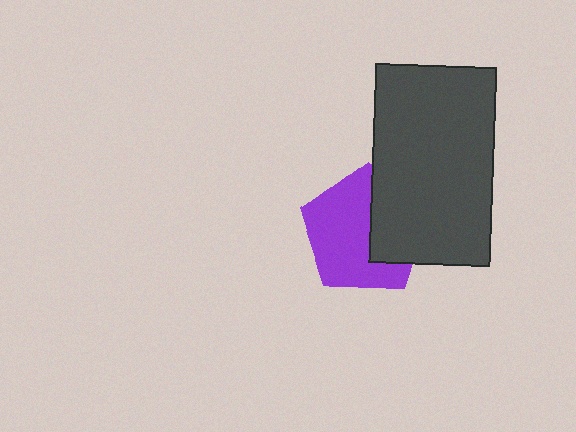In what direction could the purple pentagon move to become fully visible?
The purple pentagon could move left. That would shift it out from behind the dark gray rectangle entirely.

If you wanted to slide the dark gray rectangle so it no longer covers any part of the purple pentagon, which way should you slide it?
Slide it right — that is the most direct way to separate the two shapes.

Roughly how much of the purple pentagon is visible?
About half of it is visible (roughly 63%).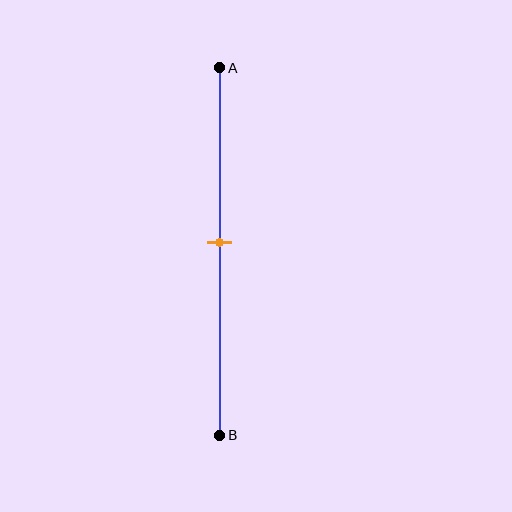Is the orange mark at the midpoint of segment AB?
Yes, the mark is approximately at the midpoint.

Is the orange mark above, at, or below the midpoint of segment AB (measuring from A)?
The orange mark is approximately at the midpoint of segment AB.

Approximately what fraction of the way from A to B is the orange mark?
The orange mark is approximately 50% of the way from A to B.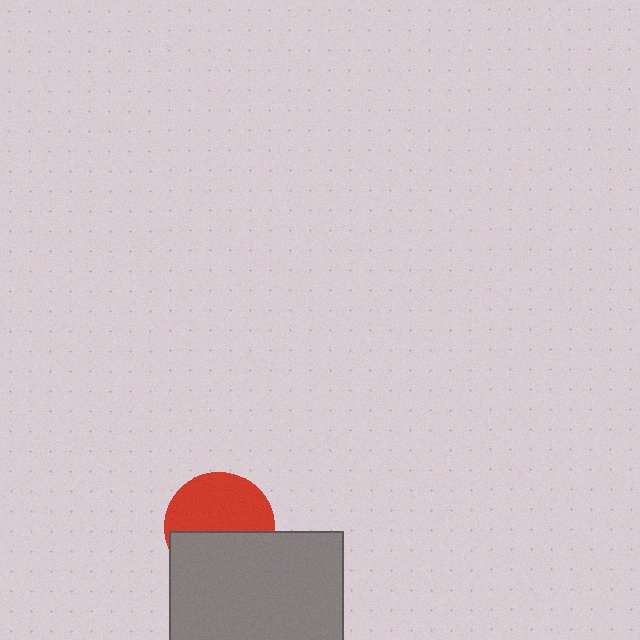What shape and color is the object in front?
The object in front is a gray rectangle.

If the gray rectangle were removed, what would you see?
You would see the complete red circle.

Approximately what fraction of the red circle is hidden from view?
Roughly 44% of the red circle is hidden behind the gray rectangle.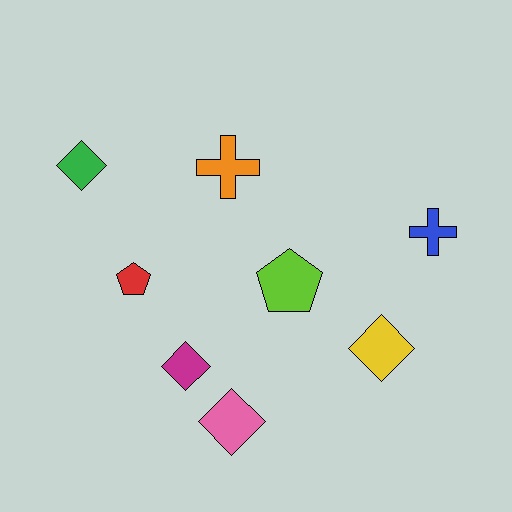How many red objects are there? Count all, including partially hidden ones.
There is 1 red object.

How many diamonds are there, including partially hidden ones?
There are 4 diamonds.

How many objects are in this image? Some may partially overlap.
There are 8 objects.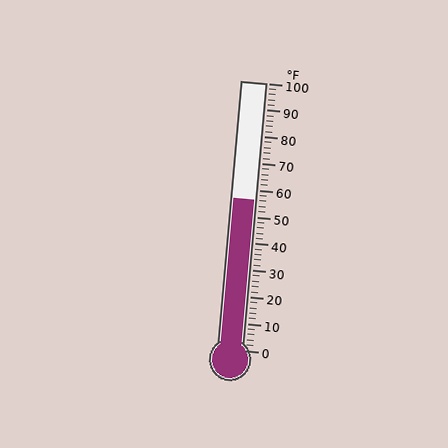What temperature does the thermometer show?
The thermometer shows approximately 56°F.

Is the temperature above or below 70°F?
The temperature is below 70°F.